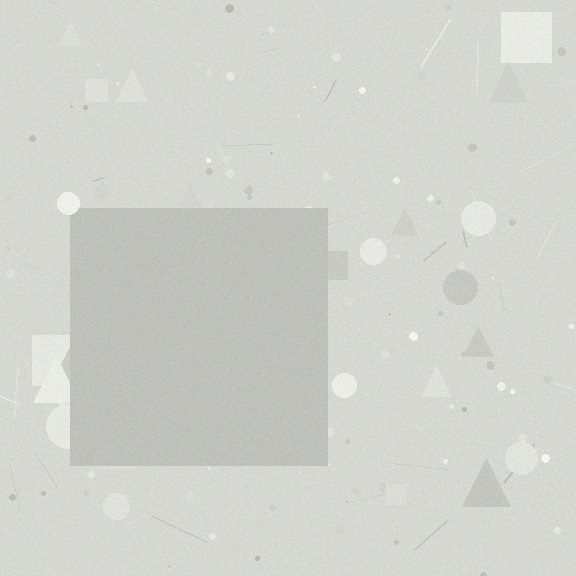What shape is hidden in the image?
A square is hidden in the image.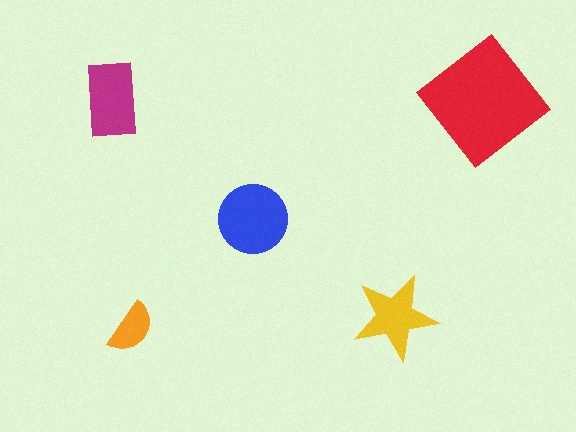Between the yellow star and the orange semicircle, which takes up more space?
The yellow star.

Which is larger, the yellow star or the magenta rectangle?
The magenta rectangle.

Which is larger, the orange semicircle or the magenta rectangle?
The magenta rectangle.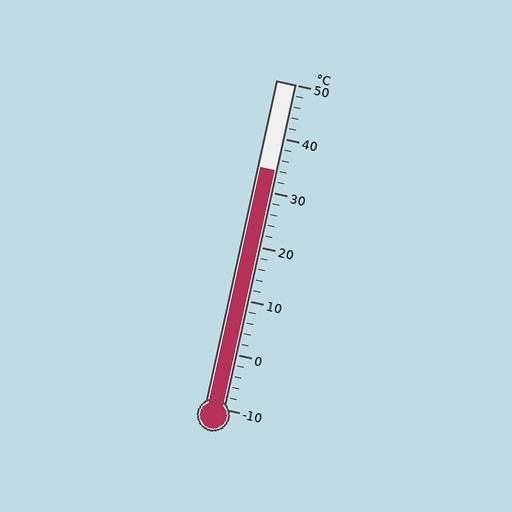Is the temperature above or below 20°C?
The temperature is above 20°C.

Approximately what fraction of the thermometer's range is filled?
The thermometer is filled to approximately 75% of its range.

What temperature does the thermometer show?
The thermometer shows approximately 34°C.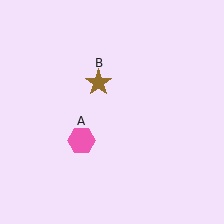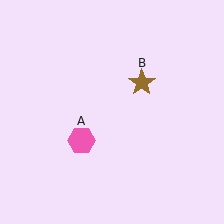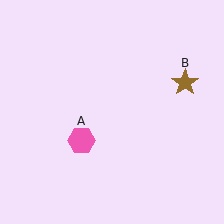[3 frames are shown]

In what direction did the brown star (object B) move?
The brown star (object B) moved right.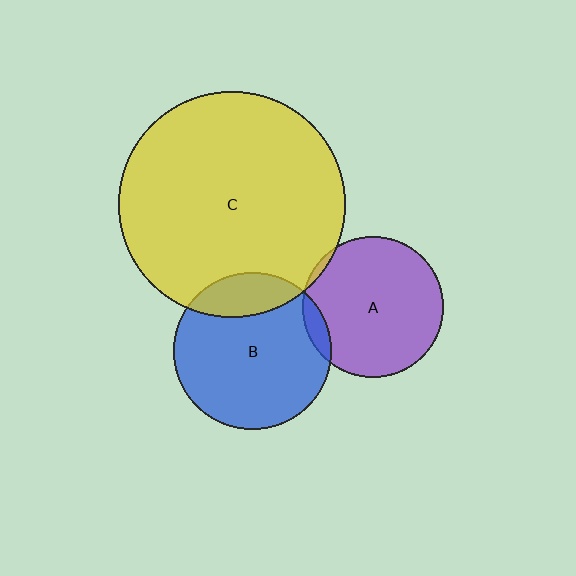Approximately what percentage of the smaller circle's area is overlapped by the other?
Approximately 5%.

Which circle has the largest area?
Circle C (yellow).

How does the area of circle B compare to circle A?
Approximately 1.3 times.